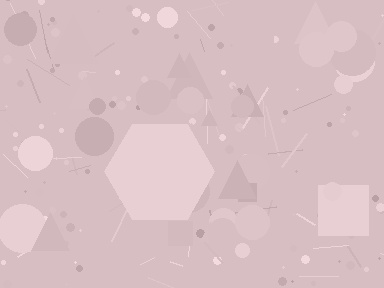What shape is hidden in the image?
A hexagon is hidden in the image.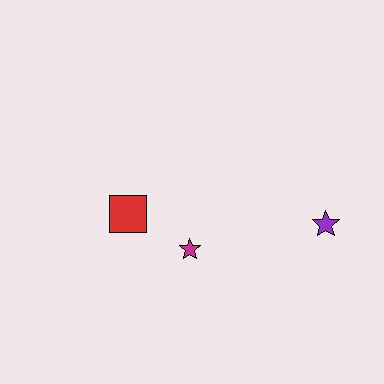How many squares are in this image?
There is 1 square.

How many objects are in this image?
There are 3 objects.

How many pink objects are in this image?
There are no pink objects.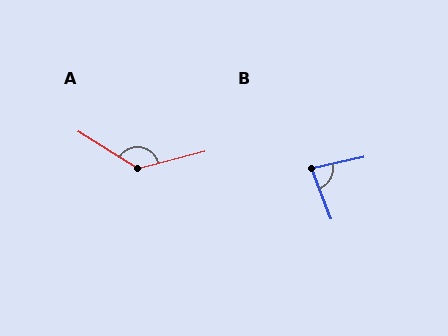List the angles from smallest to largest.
B (81°), A (133°).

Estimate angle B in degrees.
Approximately 81 degrees.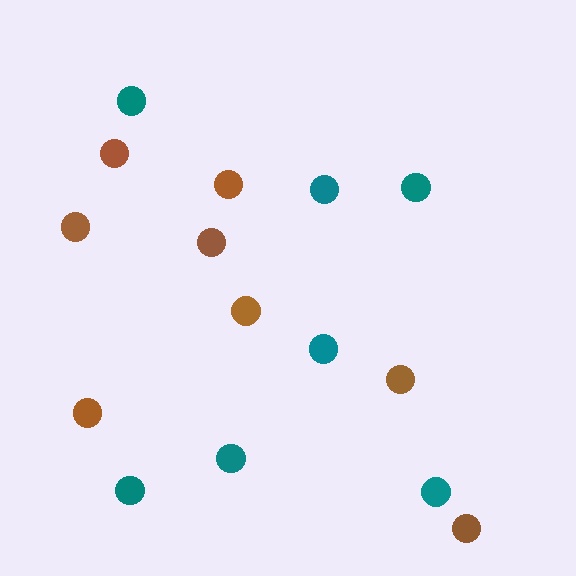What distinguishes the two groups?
There are 2 groups: one group of teal circles (7) and one group of brown circles (8).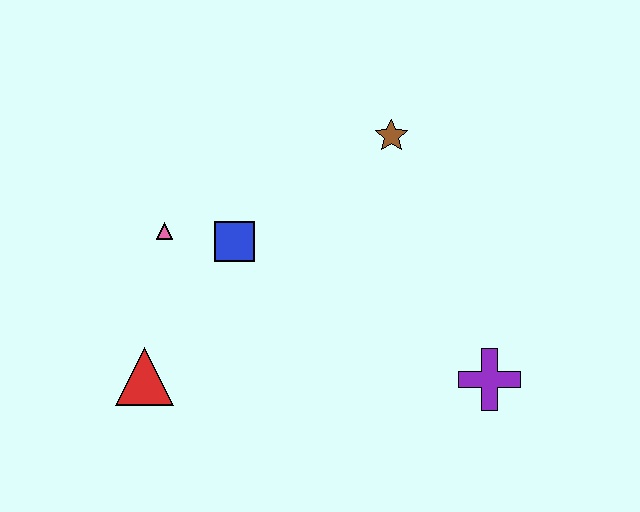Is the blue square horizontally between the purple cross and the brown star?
No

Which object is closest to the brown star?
The blue square is closest to the brown star.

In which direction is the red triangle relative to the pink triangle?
The red triangle is below the pink triangle.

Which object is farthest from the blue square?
The purple cross is farthest from the blue square.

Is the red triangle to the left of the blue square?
Yes